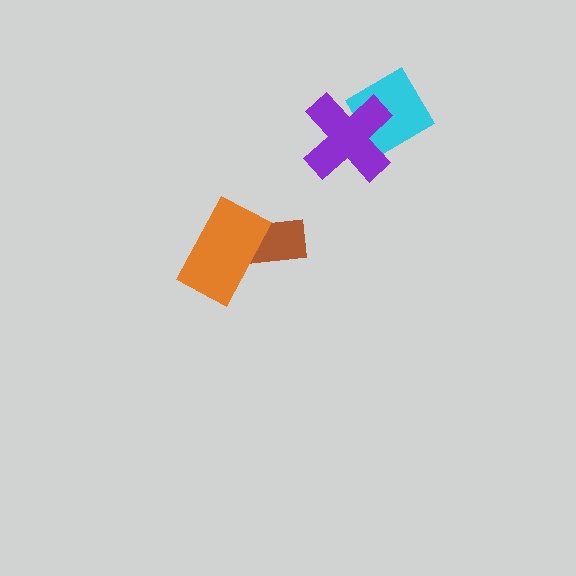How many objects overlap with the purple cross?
1 object overlaps with the purple cross.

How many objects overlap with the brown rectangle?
1 object overlaps with the brown rectangle.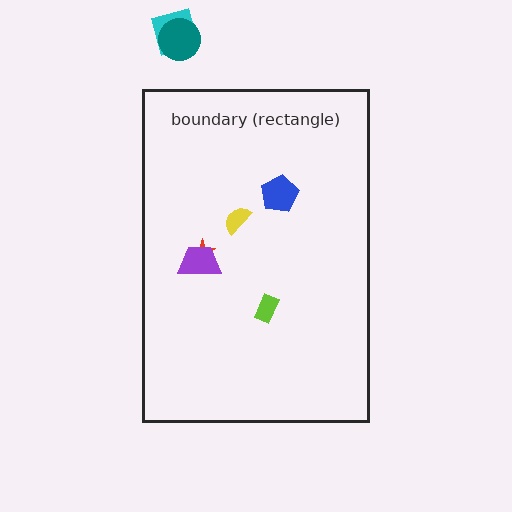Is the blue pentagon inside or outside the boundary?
Inside.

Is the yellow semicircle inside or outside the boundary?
Inside.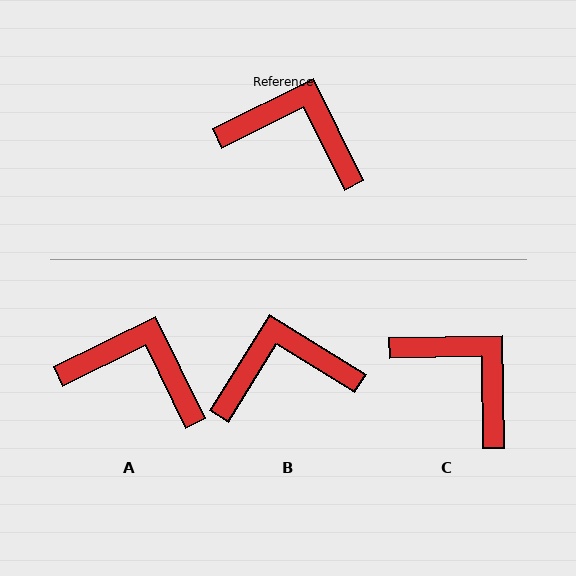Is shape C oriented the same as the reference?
No, it is off by about 25 degrees.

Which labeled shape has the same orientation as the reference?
A.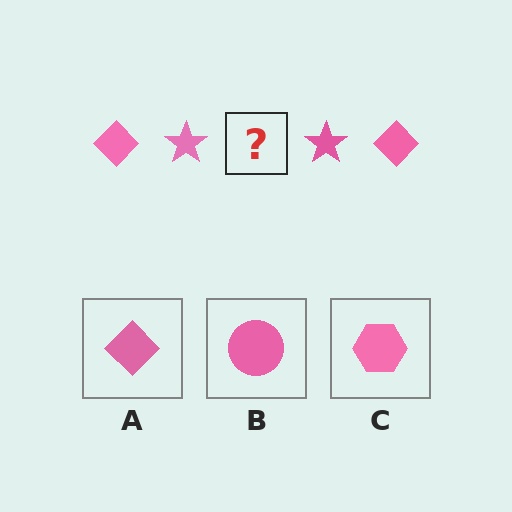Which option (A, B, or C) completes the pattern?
A.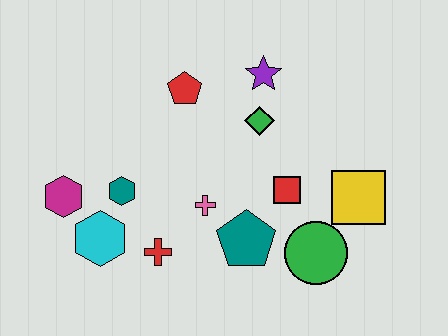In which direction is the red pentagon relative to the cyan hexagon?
The red pentagon is above the cyan hexagon.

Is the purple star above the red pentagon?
Yes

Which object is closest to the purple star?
The green diamond is closest to the purple star.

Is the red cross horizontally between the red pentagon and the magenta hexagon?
Yes